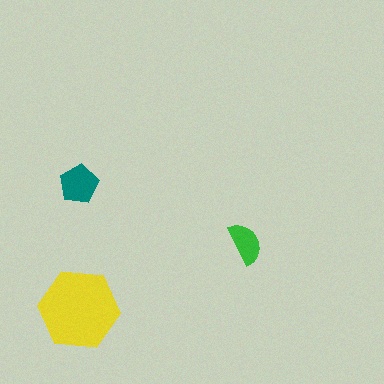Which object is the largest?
The yellow hexagon.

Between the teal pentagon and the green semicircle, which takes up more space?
The teal pentagon.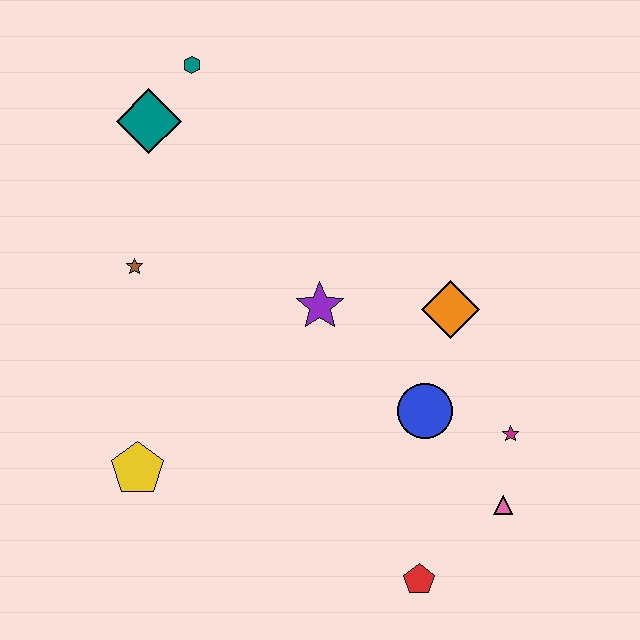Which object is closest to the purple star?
The orange diamond is closest to the purple star.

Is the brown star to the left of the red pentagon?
Yes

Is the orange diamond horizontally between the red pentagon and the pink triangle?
Yes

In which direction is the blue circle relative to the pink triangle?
The blue circle is above the pink triangle.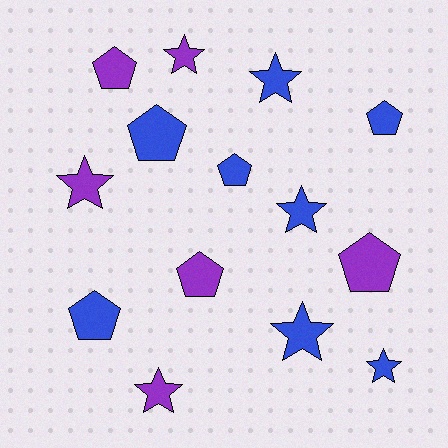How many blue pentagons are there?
There are 4 blue pentagons.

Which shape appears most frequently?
Pentagon, with 7 objects.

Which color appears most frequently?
Blue, with 8 objects.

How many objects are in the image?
There are 14 objects.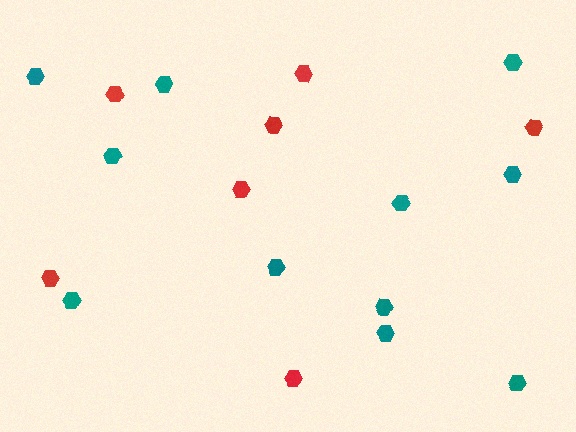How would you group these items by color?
There are 2 groups: one group of red hexagons (7) and one group of teal hexagons (11).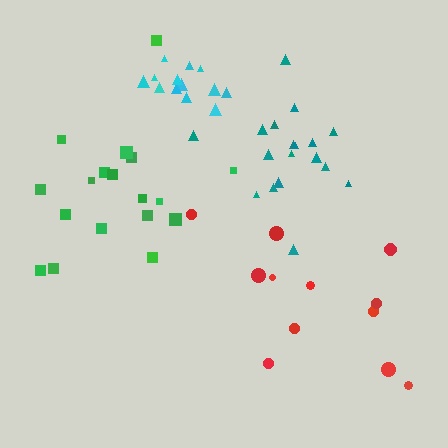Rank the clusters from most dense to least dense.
cyan, teal, green, red.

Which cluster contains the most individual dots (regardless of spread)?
Teal (18).